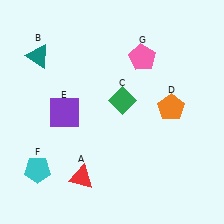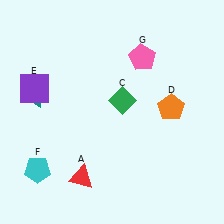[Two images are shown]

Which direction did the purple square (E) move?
The purple square (E) moved left.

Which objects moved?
The objects that moved are: the teal triangle (B), the purple square (E).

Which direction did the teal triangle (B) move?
The teal triangle (B) moved down.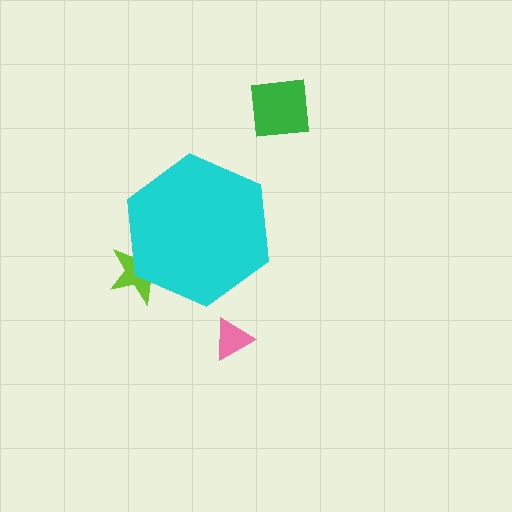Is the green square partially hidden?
No, the green square is fully visible.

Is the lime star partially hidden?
Yes, the lime star is partially hidden behind the cyan hexagon.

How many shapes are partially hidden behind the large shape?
1 shape is partially hidden.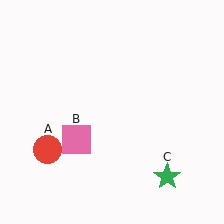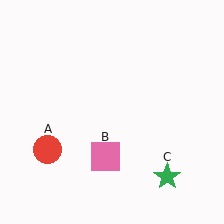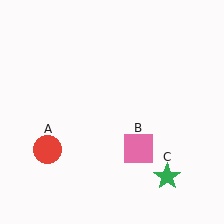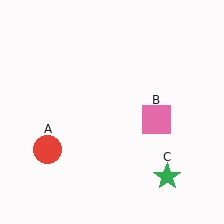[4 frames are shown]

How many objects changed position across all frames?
1 object changed position: pink square (object B).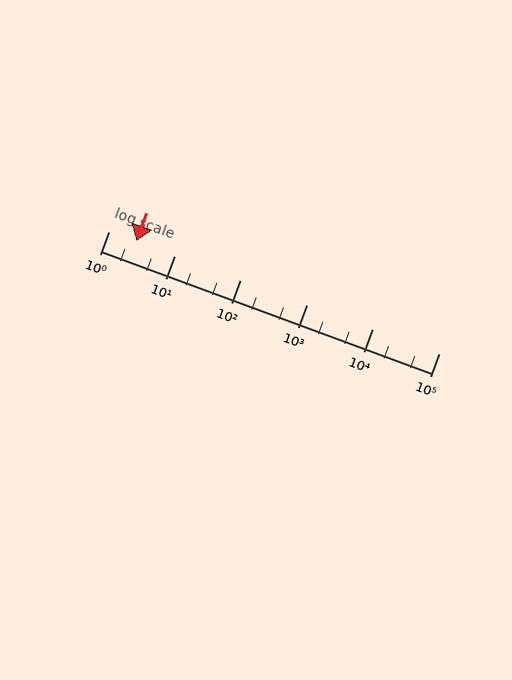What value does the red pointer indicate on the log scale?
The pointer indicates approximately 2.6.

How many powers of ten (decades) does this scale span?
The scale spans 5 decades, from 1 to 100000.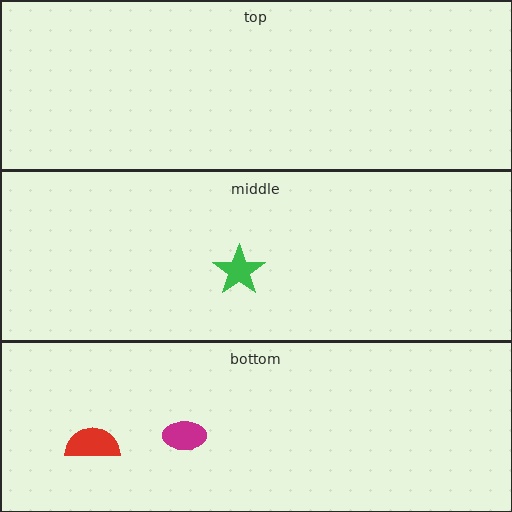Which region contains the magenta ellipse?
The bottom region.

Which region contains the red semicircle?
The bottom region.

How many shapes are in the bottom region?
2.